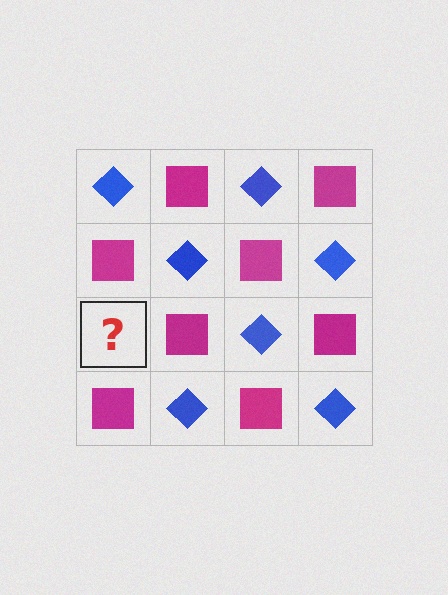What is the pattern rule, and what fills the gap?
The rule is that it alternates blue diamond and magenta square in a checkerboard pattern. The gap should be filled with a blue diamond.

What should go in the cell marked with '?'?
The missing cell should contain a blue diamond.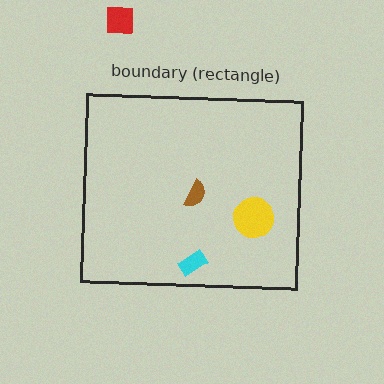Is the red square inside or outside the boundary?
Outside.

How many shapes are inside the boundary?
3 inside, 1 outside.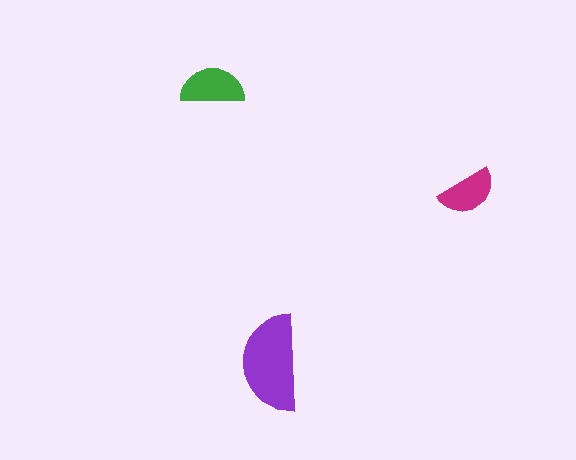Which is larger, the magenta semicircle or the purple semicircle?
The purple one.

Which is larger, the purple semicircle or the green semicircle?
The purple one.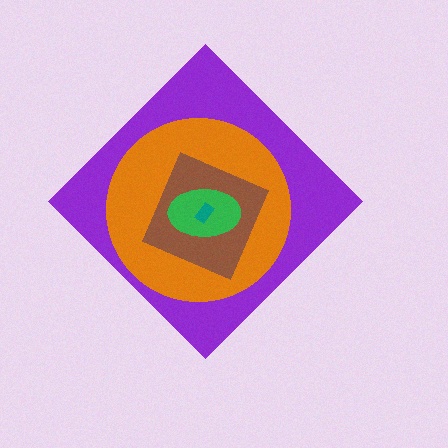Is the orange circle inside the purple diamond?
Yes.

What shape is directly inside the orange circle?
The brown square.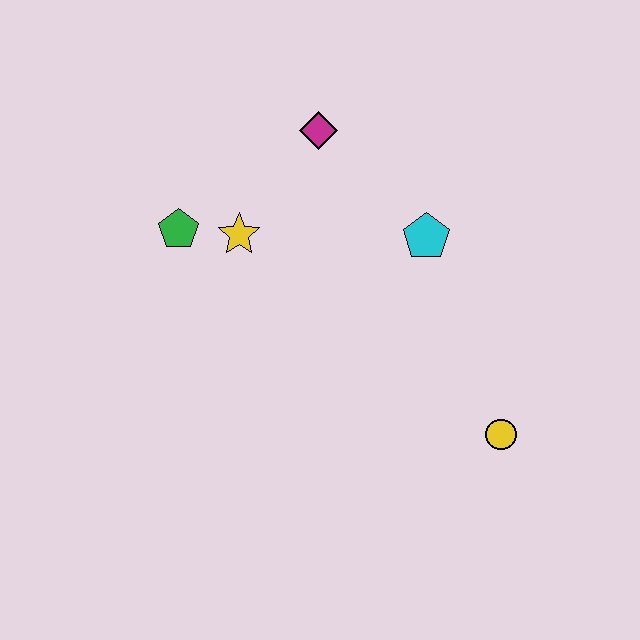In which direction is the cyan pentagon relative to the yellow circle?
The cyan pentagon is above the yellow circle.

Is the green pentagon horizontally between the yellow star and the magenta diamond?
No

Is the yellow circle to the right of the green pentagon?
Yes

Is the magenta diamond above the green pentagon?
Yes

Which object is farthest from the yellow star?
The yellow circle is farthest from the yellow star.